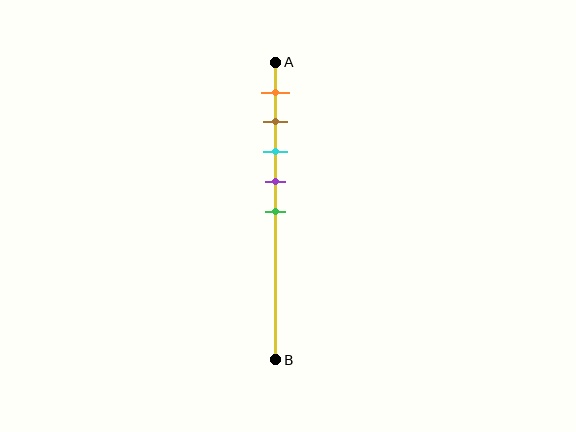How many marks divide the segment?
There are 5 marks dividing the segment.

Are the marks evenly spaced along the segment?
Yes, the marks are approximately evenly spaced.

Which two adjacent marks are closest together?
The brown and cyan marks are the closest adjacent pair.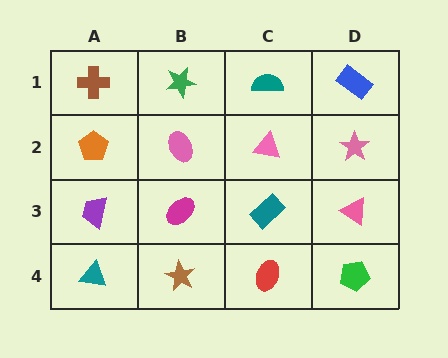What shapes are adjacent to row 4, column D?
A pink triangle (row 3, column D), a red ellipse (row 4, column C).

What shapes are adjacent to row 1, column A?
An orange pentagon (row 2, column A), a green star (row 1, column B).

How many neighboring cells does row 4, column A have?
2.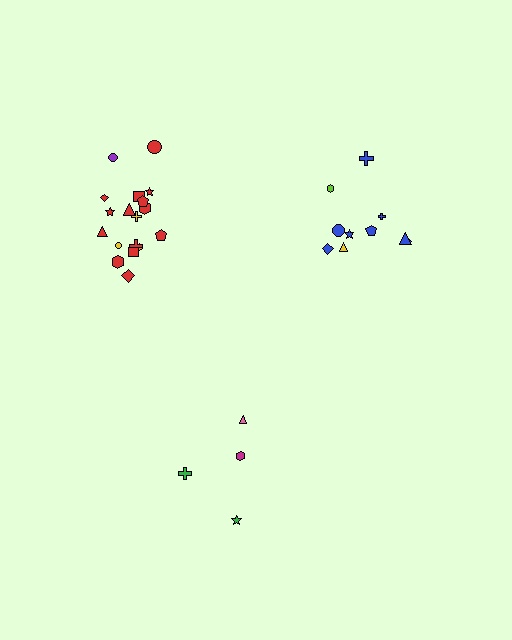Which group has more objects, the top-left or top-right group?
The top-left group.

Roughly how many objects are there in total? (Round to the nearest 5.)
Roughly 30 objects in total.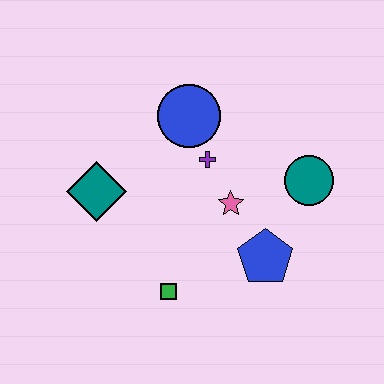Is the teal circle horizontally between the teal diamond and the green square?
No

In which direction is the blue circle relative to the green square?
The blue circle is above the green square.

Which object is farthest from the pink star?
The teal diamond is farthest from the pink star.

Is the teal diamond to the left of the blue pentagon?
Yes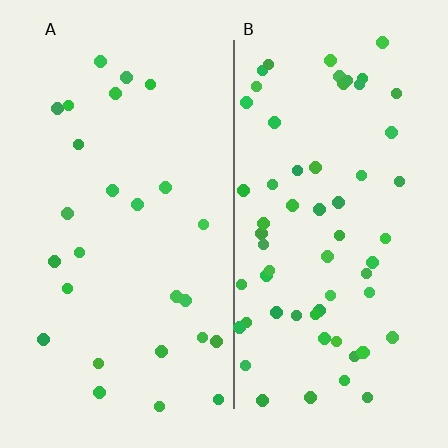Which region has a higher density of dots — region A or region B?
B (the right).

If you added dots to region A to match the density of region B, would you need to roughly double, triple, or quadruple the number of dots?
Approximately double.